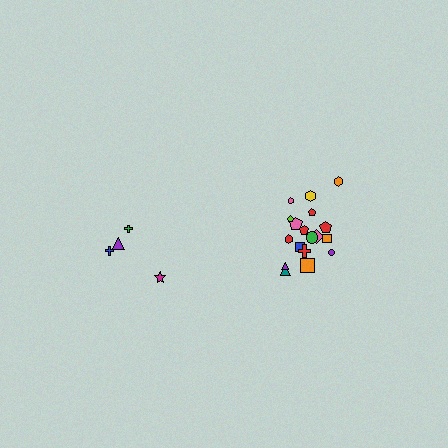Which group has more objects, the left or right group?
The right group.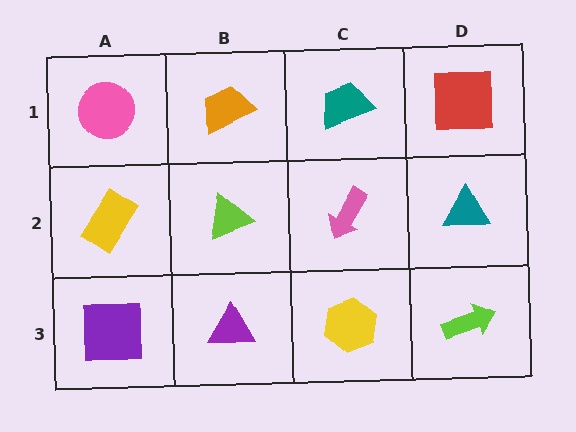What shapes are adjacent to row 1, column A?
A yellow rectangle (row 2, column A), an orange trapezoid (row 1, column B).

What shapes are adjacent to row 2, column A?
A pink circle (row 1, column A), a purple square (row 3, column A), a lime triangle (row 2, column B).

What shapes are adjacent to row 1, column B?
A lime triangle (row 2, column B), a pink circle (row 1, column A), a teal trapezoid (row 1, column C).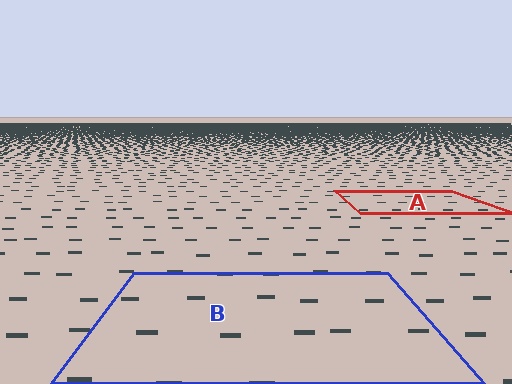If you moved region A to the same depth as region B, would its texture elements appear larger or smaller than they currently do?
They would appear larger. At a closer depth, the same texture elements are projected at a bigger on-screen size.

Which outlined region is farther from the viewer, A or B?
Region A is farther from the viewer — the texture elements inside it appear smaller and more densely packed.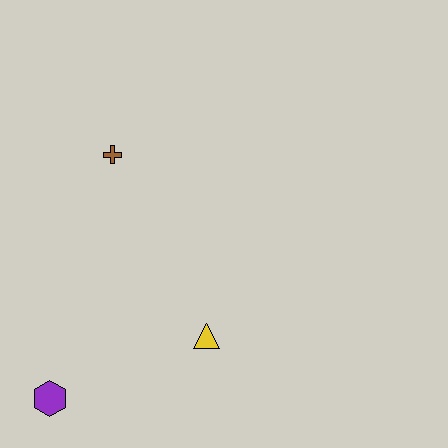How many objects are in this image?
There are 3 objects.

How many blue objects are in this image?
There are no blue objects.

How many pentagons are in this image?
There are no pentagons.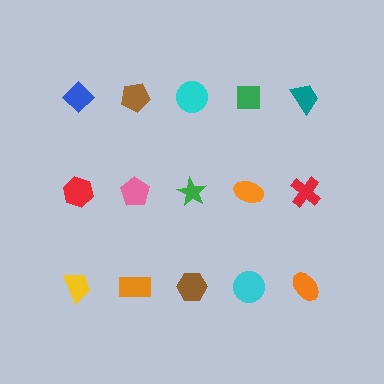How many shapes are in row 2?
5 shapes.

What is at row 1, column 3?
A cyan circle.